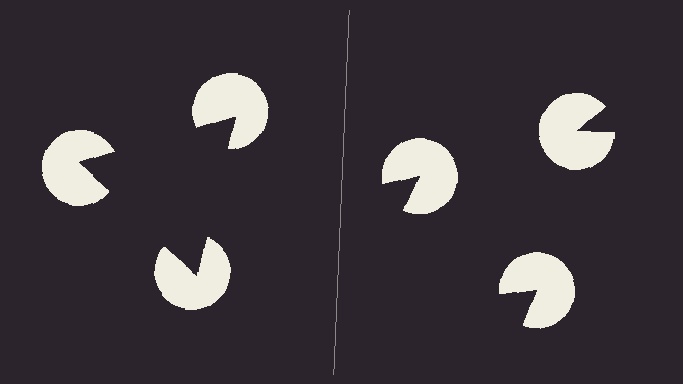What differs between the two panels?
The pac-man discs are positioned identically on both sides; only the wedge orientations differ. On the left they align to a triangle; on the right they are misaligned.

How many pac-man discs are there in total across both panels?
6 — 3 on each side.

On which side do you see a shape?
An illusory triangle appears on the left side. On the right side the wedge cuts are rotated, so no coherent shape forms.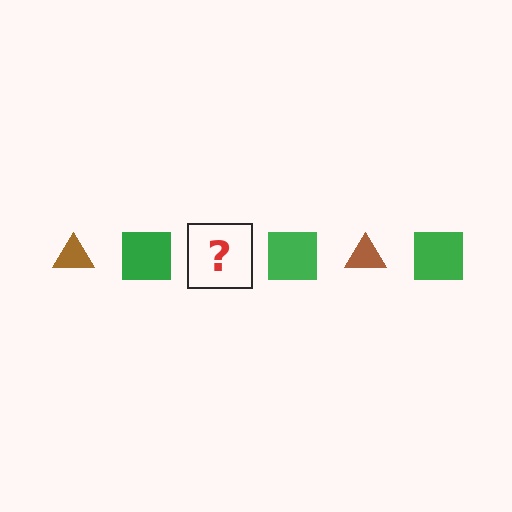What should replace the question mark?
The question mark should be replaced with a brown triangle.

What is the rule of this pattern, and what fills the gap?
The rule is that the pattern alternates between brown triangle and green square. The gap should be filled with a brown triangle.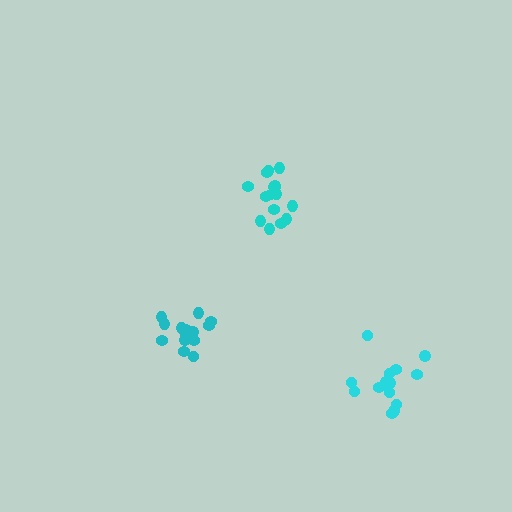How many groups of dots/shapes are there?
There are 3 groups.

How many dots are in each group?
Group 1: 14 dots, Group 2: 15 dots, Group 3: 16 dots (45 total).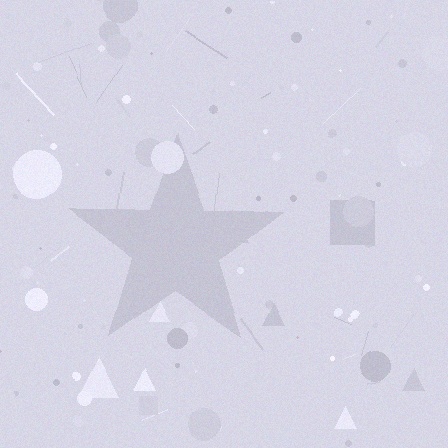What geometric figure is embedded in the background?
A star is embedded in the background.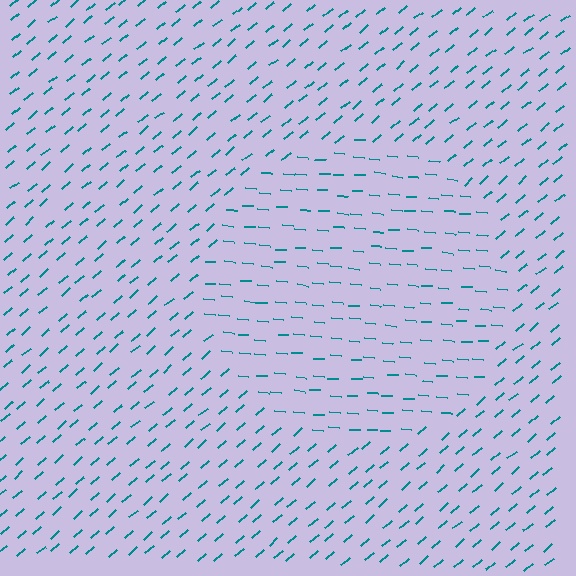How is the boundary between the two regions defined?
The boundary is defined purely by a change in line orientation (approximately 45 degrees difference). All lines are the same color and thickness.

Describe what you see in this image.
The image is filled with small teal line segments. A circle region in the image has lines oriented differently from the surrounding lines, creating a visible texture boundary.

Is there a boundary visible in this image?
Yes, there is a texture boundary formed by a change in line orientation.